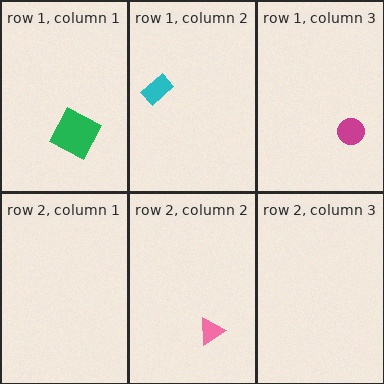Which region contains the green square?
The row 1, column 1 region.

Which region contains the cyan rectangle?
The row 1, column 2 region.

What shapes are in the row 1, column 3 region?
The magenta circle.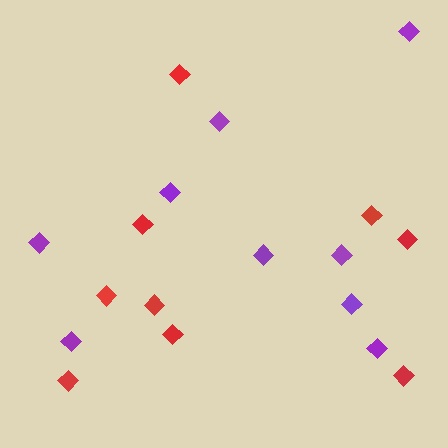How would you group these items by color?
There are 2 groups: one group of red diamonds (9) and one group of purple diamonds (9).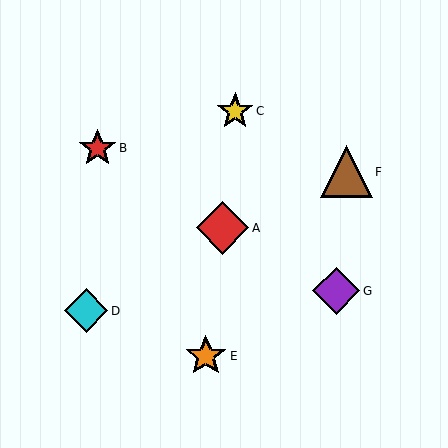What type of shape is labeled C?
Shape C is a yellow star.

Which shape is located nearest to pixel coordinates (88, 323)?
The cyan diamond (labeled D) at (86, 311) is nearest to that location.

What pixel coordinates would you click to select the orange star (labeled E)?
Click at (206, 356) to select the orange star E.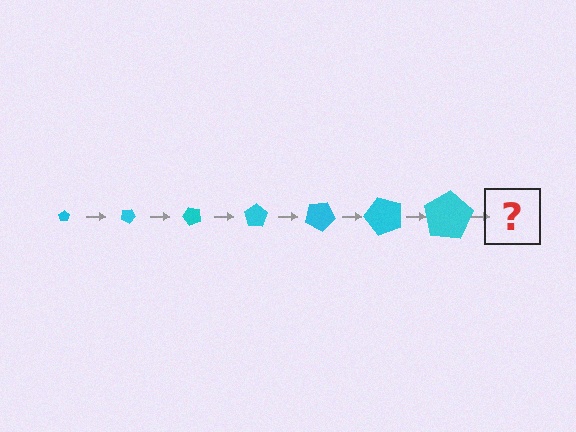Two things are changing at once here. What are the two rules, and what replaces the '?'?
The two rules are that the pentagon grows larger each step and it rotates 25 degrees each step. The '?' should be a pentagon, larger than the previous one and rotated 175 degrees from the start.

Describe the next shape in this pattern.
It should be a pentagon, larger than the previous one and rotated 175 degrees from the start.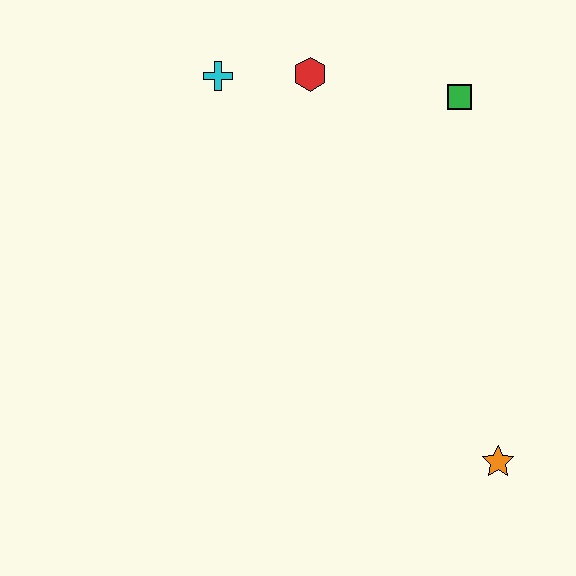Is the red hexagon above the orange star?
Yes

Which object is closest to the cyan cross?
The red hexagon is closest to the cyan cross.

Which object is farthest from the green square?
The orange star is farthest from the green square.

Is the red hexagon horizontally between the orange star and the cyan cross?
Yes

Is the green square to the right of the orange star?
No